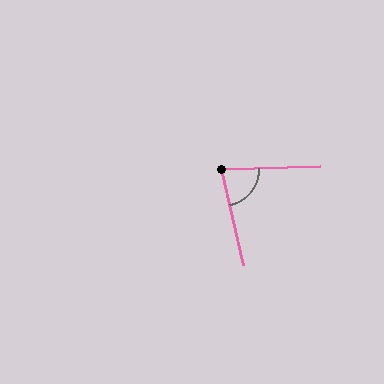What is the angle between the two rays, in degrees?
Approximately 79 degrees.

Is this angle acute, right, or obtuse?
It is acute.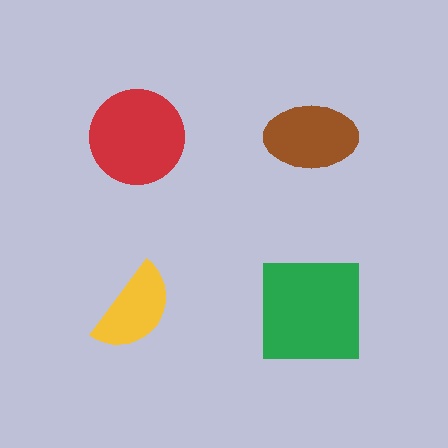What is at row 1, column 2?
A brown ellipse.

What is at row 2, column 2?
A green square.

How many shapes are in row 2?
2 shapes.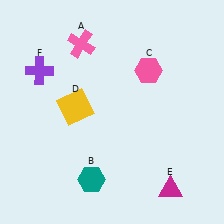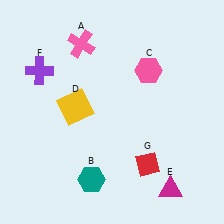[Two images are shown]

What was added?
A red diamond (G) was added in Image 2.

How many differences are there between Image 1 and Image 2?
There is 1 difference between the two images.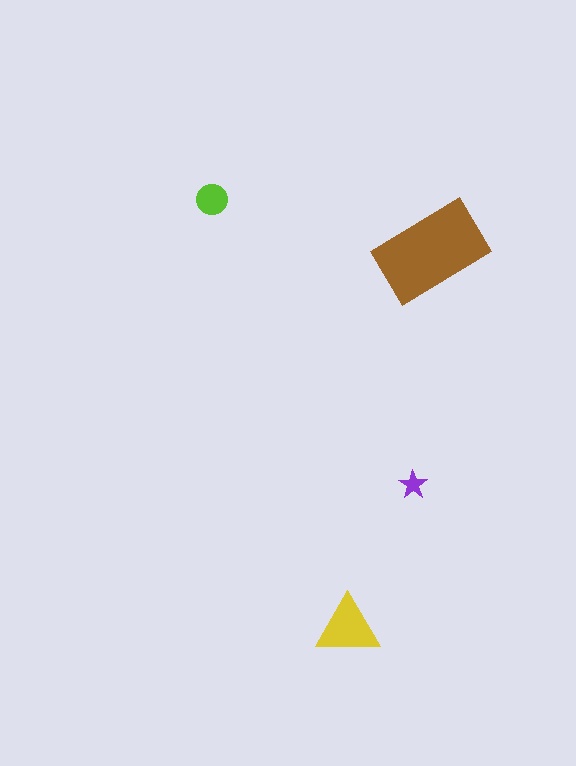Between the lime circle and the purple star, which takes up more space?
The lime circle.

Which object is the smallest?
The purple star.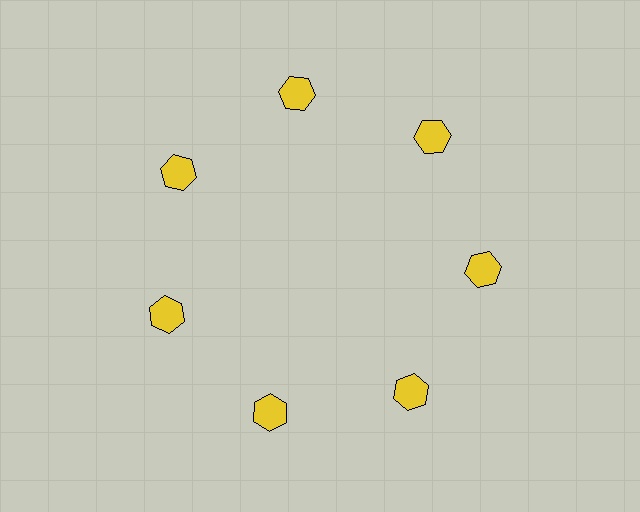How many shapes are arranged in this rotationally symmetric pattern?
There are 7 shapes, arranged in 7 groups of 1.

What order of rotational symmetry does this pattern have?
This pattern has 7-fold rotational symmetry.